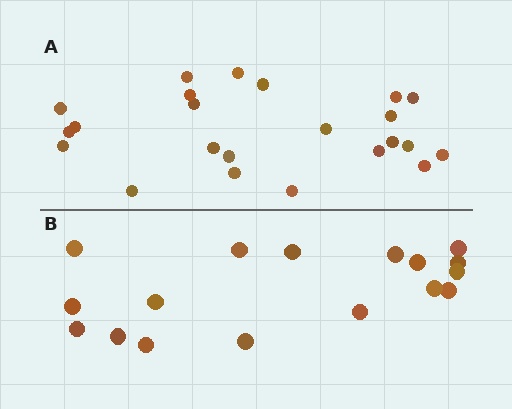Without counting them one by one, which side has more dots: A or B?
Region A (the top region) has more dots.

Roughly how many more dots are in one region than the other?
Region A has about 6 more dots than region B.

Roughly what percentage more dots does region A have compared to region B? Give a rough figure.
About 35% more.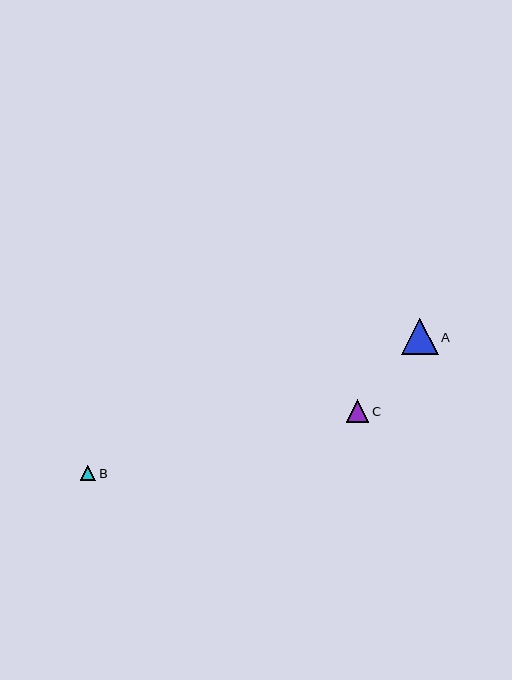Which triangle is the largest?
Triangle A is the largest with a size of approximately 36 pixels.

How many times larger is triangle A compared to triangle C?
Triangle A is approximately 1.6 times the size of triangle C.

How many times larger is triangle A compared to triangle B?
Triangle A is approximately 2.4 times the size of triangle B.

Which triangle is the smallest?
Triangle B is the smallest with a size of approximately 15 pixels.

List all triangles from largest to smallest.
From largest to smallest: A, C, B.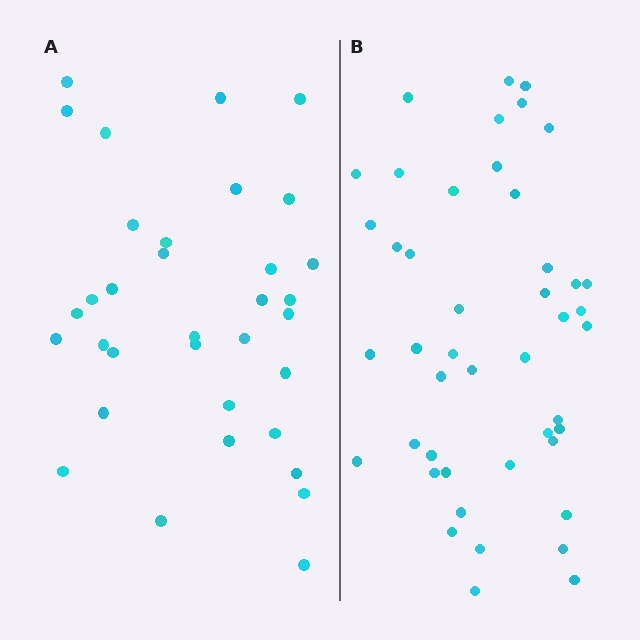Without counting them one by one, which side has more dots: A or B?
Region B (the right region) has more dots.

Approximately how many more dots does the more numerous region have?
Region B has roughly 12 or so more dots than region A.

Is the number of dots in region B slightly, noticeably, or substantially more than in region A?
Region B has noticeably more, but not dramatically so. The ratio is roughly 1.3 to 1.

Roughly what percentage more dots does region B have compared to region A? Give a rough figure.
About 30% more.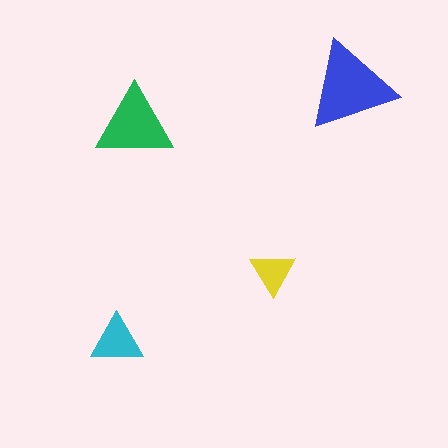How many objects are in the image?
There are 4 objects in the image.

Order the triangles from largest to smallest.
the blue one, the green one, the cyan one, the yellow one.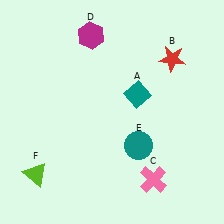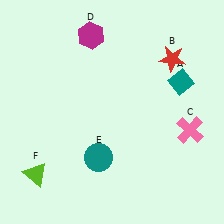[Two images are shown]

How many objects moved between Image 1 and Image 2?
3 objects moved between the two images.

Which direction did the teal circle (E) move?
The teal circle (E) moved left.